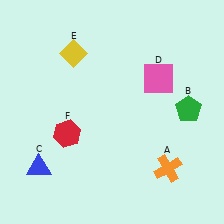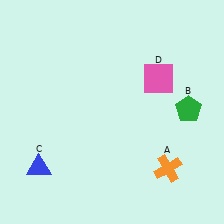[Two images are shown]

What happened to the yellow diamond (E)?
The yellow diamond (E) was removed in Image 2. It was in the top-left area of Image 1.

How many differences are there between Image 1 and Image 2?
There are 2 differences between the two images.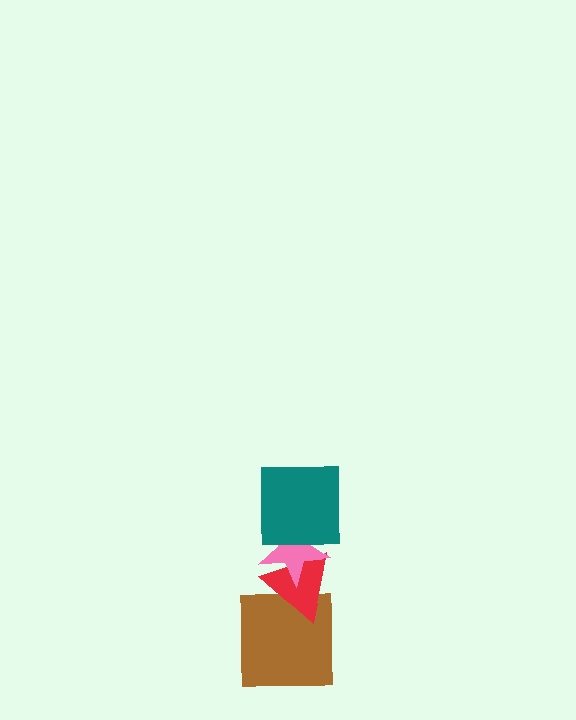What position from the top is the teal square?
The teal square is 1st from the top.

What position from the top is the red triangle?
The red triangle is 3rd from the top.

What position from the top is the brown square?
The brown square is 4th from the top.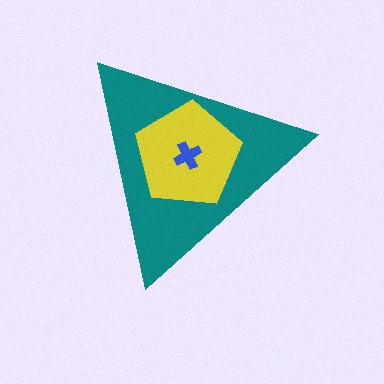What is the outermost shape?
The teal triangle.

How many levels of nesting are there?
3.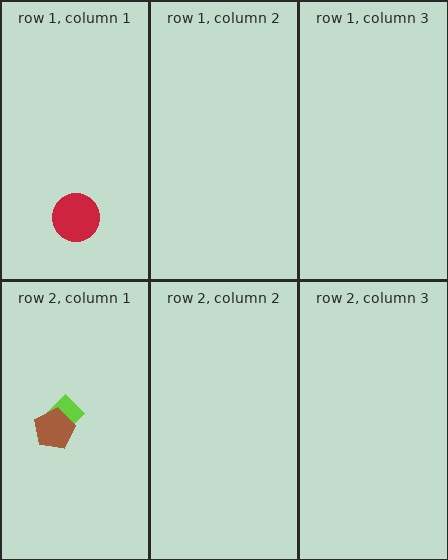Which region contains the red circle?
The row 1, column 1 region.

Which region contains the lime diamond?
The row 2, column 1 region.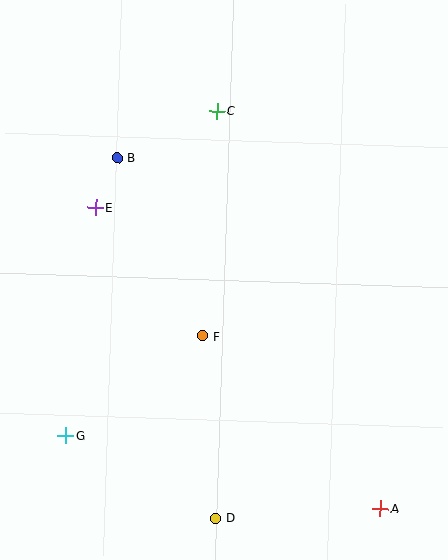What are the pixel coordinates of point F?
Point F is at (203, 336).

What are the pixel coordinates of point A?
Point A is at (380, 509).